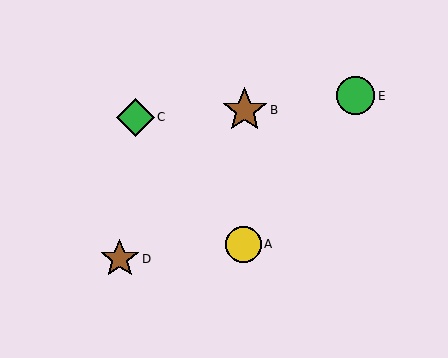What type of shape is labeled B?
Shape B is a brown star.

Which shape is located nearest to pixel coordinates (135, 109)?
The green diamond (labeled C) at (135, 117) is nearest to that location.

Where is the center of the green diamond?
The center of the green diamond is at (135, 117).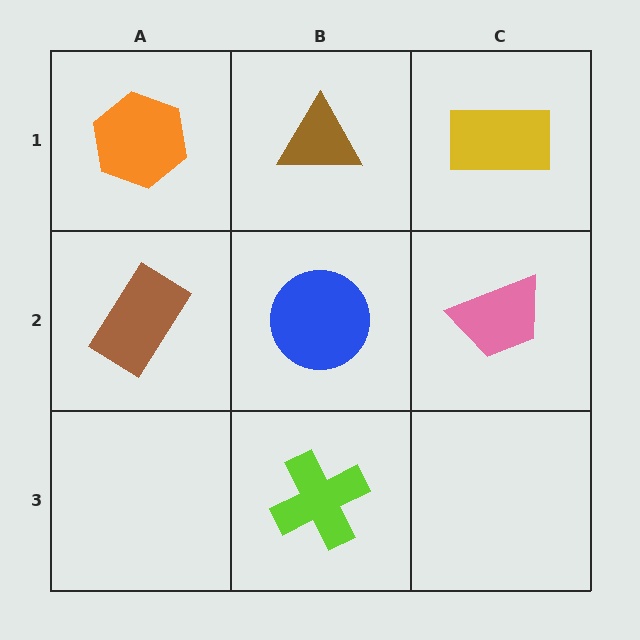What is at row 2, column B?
A blue circle.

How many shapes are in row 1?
3 shapes.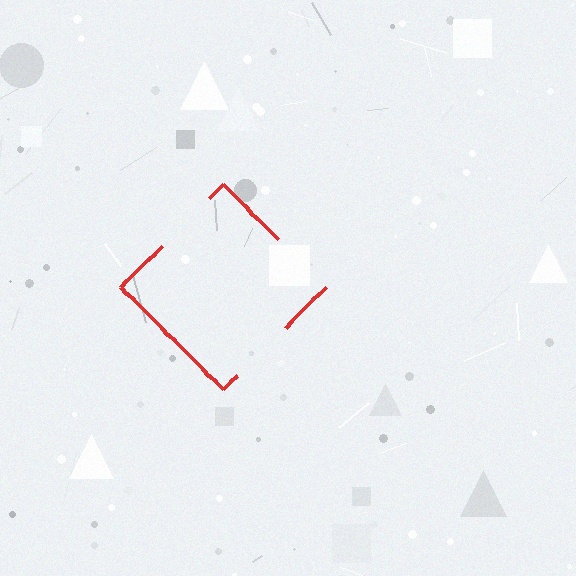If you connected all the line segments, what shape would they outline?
They would outline a diamond.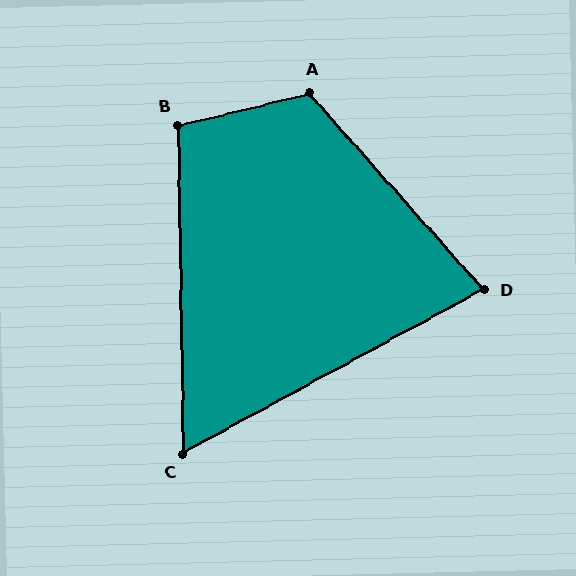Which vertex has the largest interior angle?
A, at approximately 118 degrees.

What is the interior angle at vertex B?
Approximately 103 degrees (obtuse).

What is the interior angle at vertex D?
Approximately 77 degrees (acute).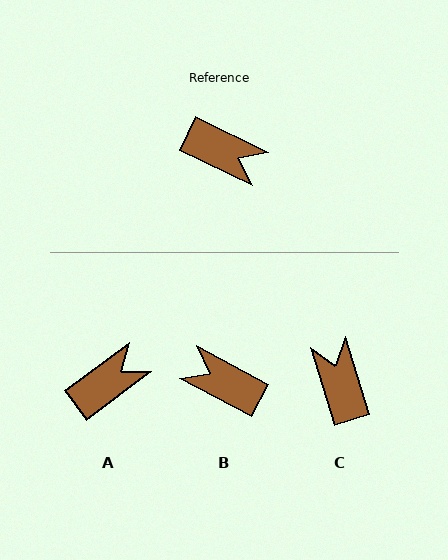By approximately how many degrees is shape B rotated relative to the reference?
Approximately 178 degrees counter-clockwise.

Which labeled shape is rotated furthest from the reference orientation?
B, about 178 degrees away.